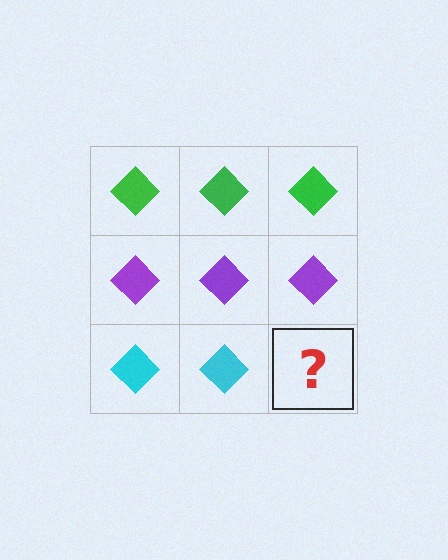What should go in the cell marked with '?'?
The missing cell should contain a cyan diamond.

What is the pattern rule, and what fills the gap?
The rule is that each row has a consistent color. The gap should be filled with a cyan diamond.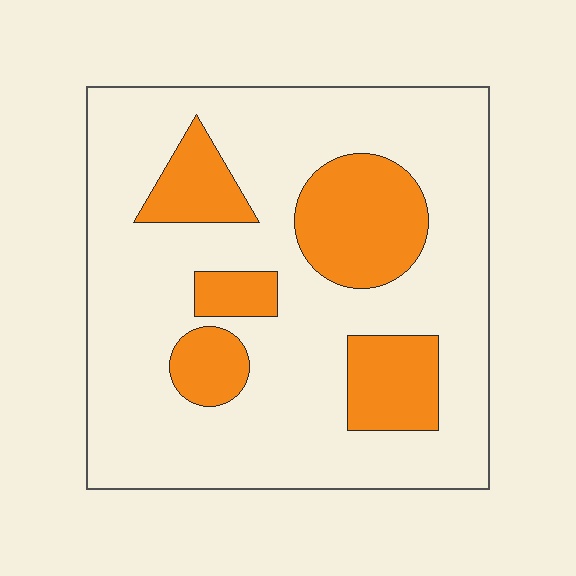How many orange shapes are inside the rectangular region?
5.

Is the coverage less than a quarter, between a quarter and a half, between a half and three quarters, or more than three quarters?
Less than a quarter.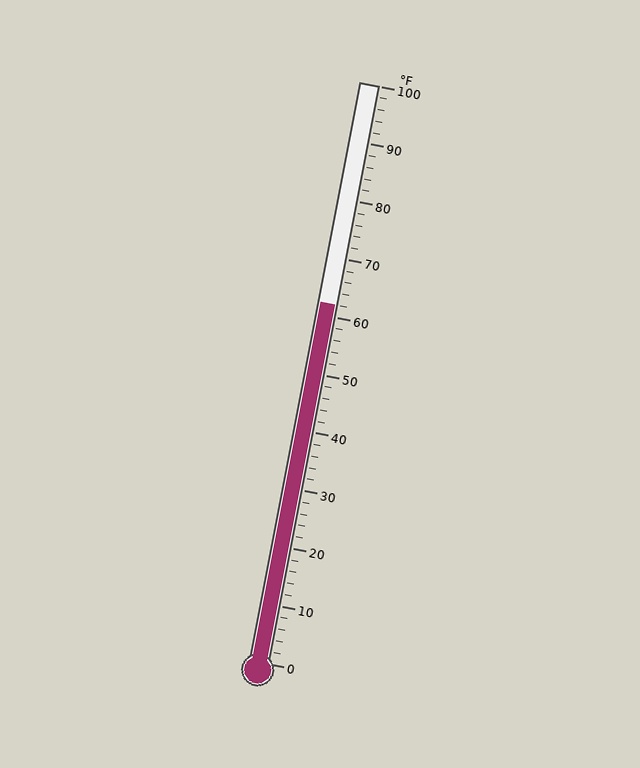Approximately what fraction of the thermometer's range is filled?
The thermometer is filled to approximately 60% of its range.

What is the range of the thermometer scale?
The thermometer scale ranges from 0°F to 100°F.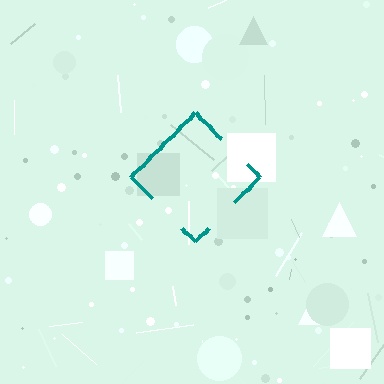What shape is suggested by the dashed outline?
The dashed outline suggests a diamond.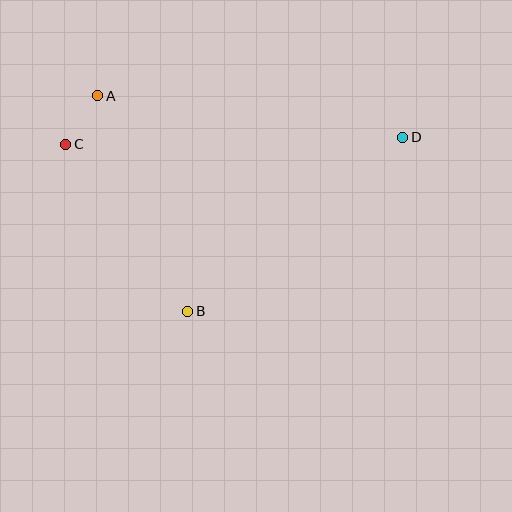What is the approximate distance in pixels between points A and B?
The distance between A and B is approximately 233 pixels.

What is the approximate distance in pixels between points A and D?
The distance between A and D is approximately 308 pixels.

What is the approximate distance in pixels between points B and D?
The distance between B and D is approximately 277 pixels.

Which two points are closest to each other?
Points A and C are closest to each other.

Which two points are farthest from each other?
Points C and D are farthest from each other.